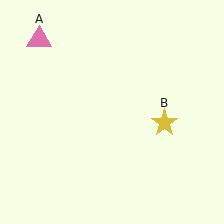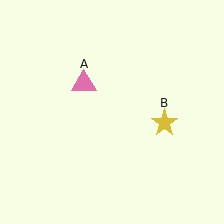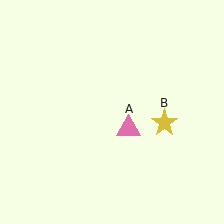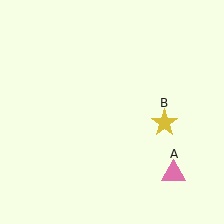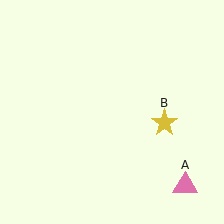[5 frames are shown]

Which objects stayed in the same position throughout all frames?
Yellow star (object B) remained stationary.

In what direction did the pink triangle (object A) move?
The pink triangle (object A) moved down and to the right.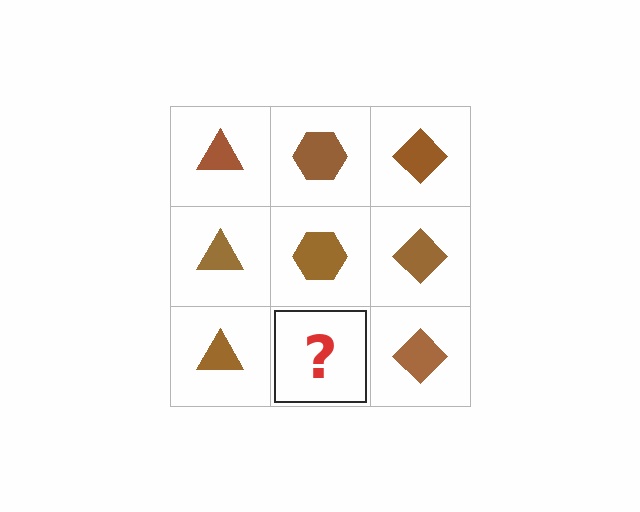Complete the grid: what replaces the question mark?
The question mark should be replaced with a brown hexagon.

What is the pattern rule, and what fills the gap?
The rule is that each column has a consistent shape. The gap should be filled with a brown hexagon.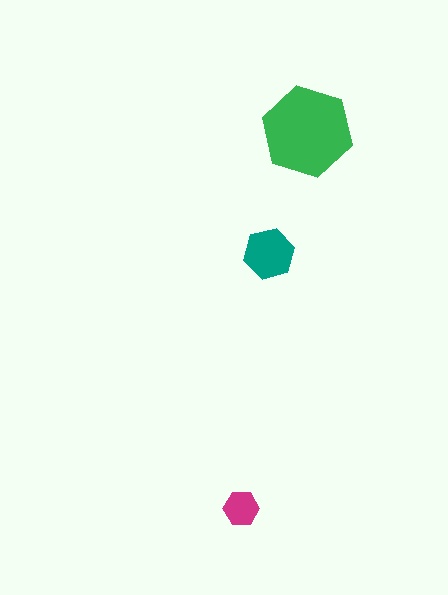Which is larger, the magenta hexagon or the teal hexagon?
The teal one.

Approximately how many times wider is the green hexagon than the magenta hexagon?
About 2.5 times wider.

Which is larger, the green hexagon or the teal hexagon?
The green one.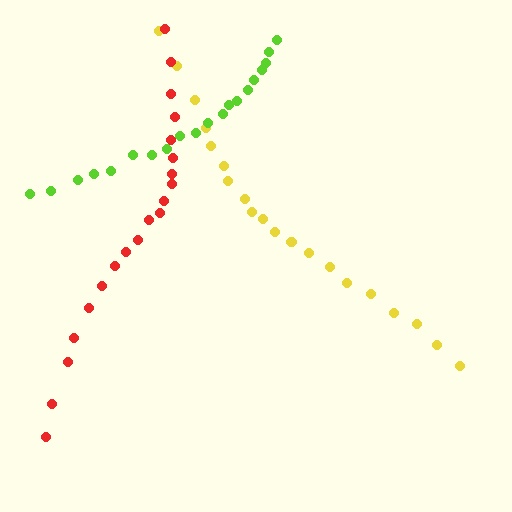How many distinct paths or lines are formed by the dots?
There are 3 distinct paths.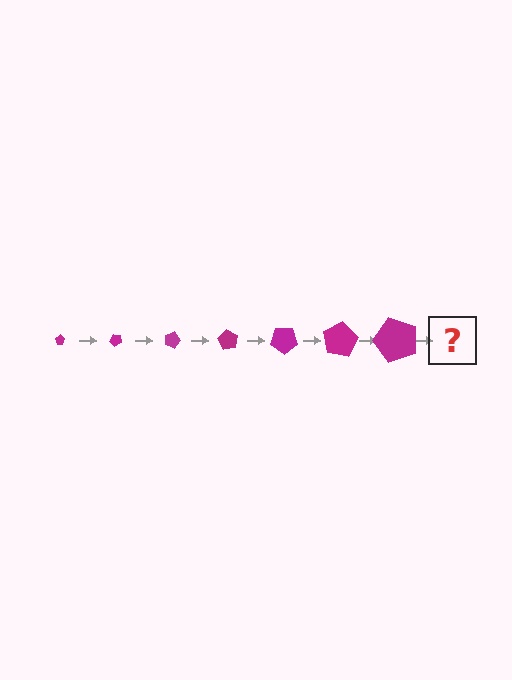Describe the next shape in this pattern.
It should be a pentagon, larger than the previous one and rotated 315 degrees from the start.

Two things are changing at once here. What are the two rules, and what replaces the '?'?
The two rules are that the pentagon grows larger each step and it rotates 45 degrees each step. The '?' should be a pentagon, larger than the previous one and rotated 315 degrees from the start.